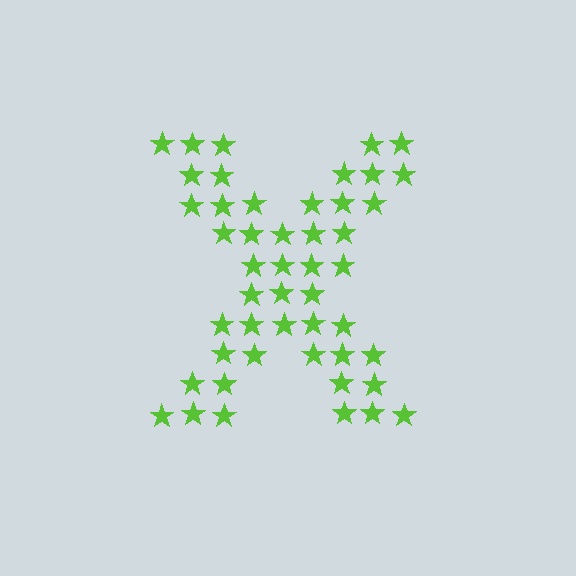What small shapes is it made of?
It is made of small stars.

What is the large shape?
The large shape is the letter X.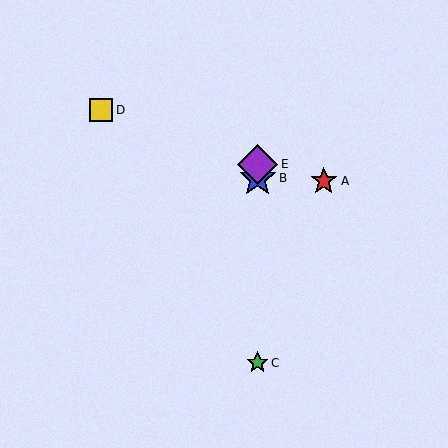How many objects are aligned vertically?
3 objects (B, C, E) are aligned vertically.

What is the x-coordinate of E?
Object E is at x≈258.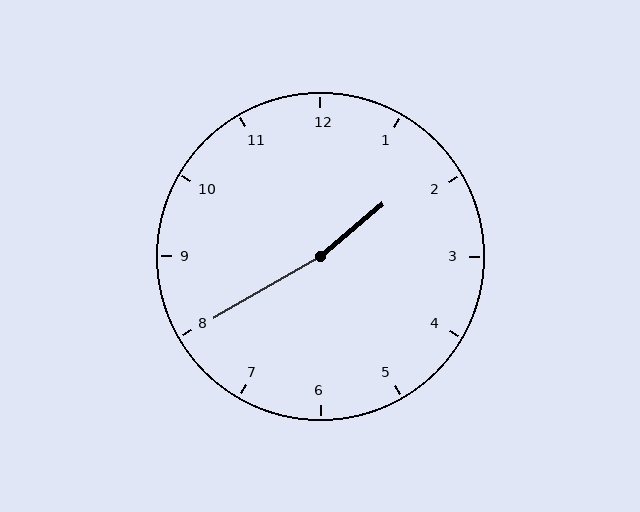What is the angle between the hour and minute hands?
Approximately 170 degrees.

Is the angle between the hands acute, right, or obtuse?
It is obtuse.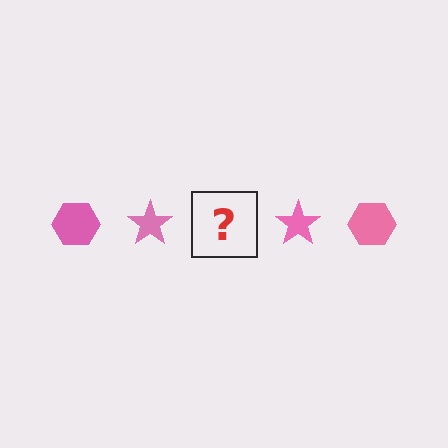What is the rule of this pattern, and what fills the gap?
The rule is that the pattern cycles through hexagon, star shapes in pink. The gap should be filled with a pink hexagon.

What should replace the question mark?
The question mark should be replaced with a pink hexagon.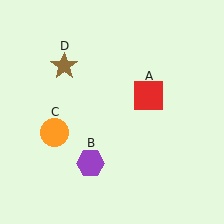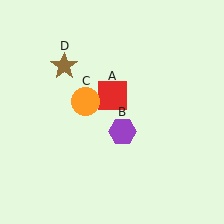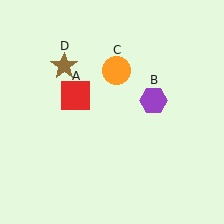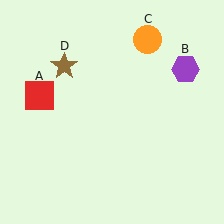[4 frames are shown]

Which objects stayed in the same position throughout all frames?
Brown star (object D) remained stationary.